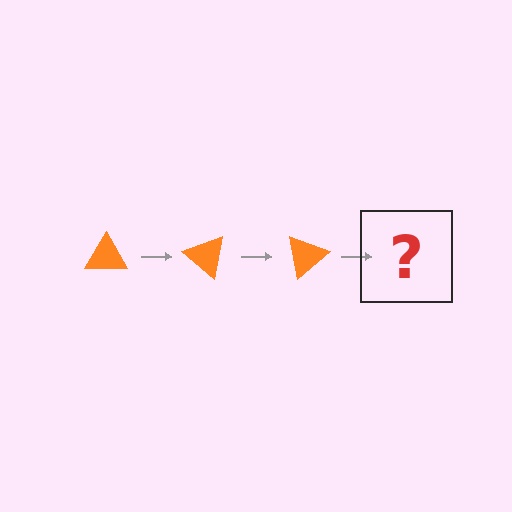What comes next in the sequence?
The next element should be an orange triangle rotated 120 degrees.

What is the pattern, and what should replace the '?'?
The pattern is that the triangle rotates 40 degrees each step. The '?' should be an orange triangle rotated 120 degrees.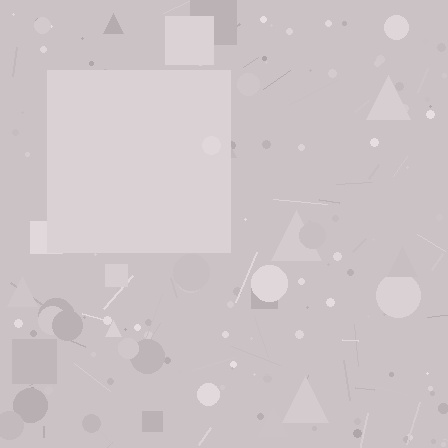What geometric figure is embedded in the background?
A square is embedded in the background.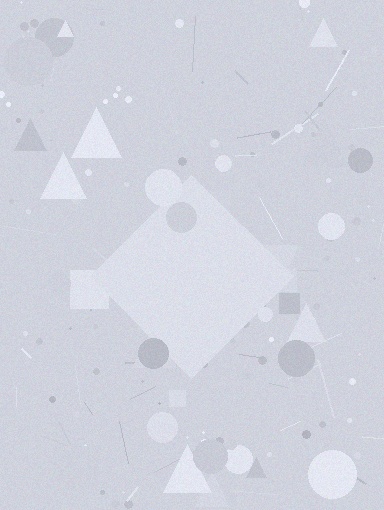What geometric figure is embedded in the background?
A diamond is embedded in the background.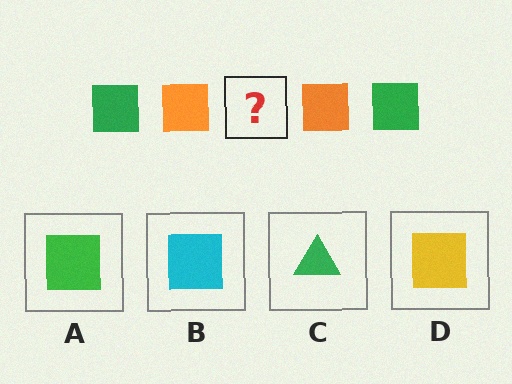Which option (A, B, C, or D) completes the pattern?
A.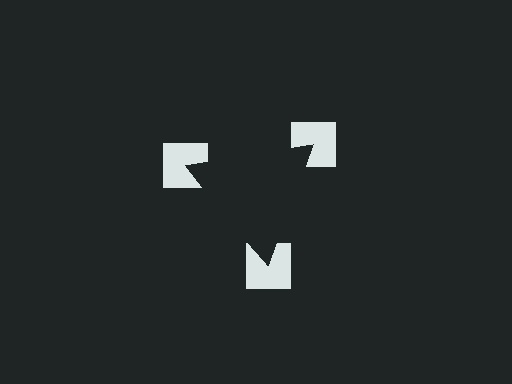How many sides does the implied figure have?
3 sides.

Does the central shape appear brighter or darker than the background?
It typically appears slightly darker than the background, even though no actual brightness change is drawn.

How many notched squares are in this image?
There are 3 — one at each vertex of the illusory triangle.